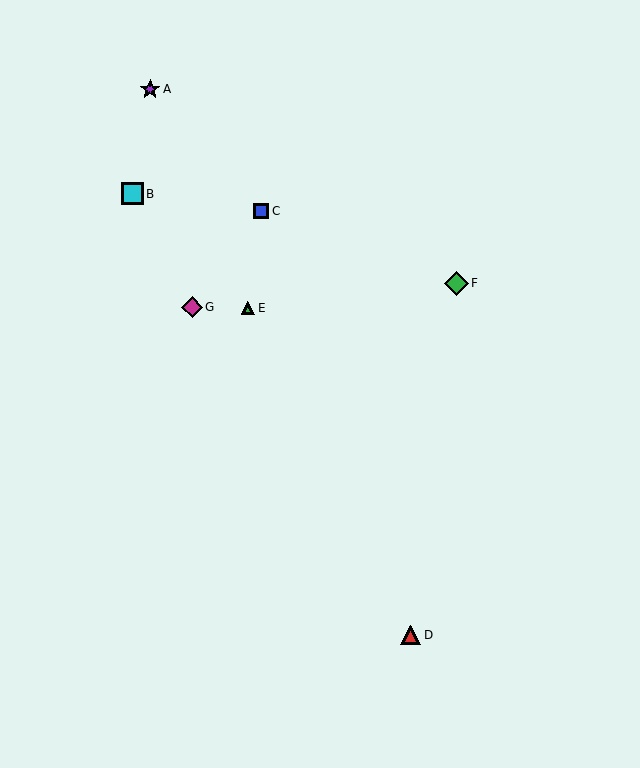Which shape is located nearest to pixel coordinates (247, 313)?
The green triangle (labeled E) at (248, 308) is nearest to that location.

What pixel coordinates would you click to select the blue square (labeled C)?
Click at (261, 211) to select the blue square C.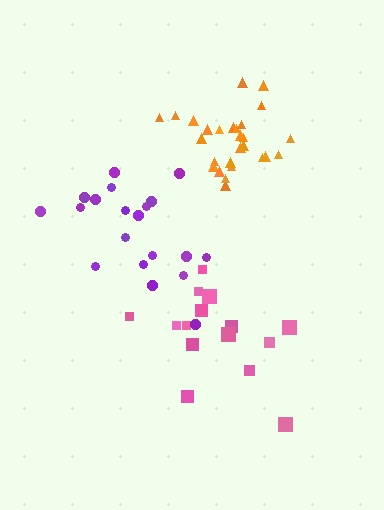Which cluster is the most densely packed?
Orange.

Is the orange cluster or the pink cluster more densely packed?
Orange.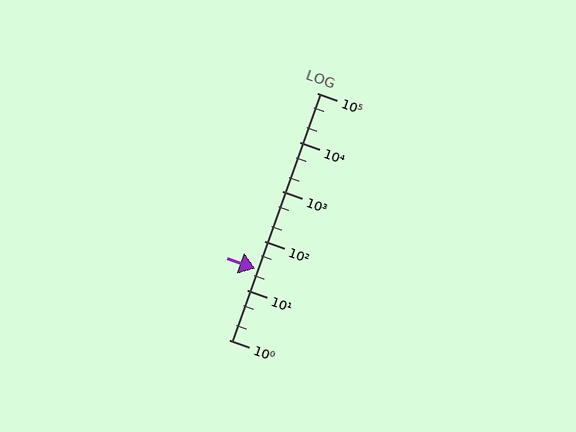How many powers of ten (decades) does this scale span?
The scale spans 5 decades, from 1 to 100000.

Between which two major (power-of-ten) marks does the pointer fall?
The pointer is between 10 and 100.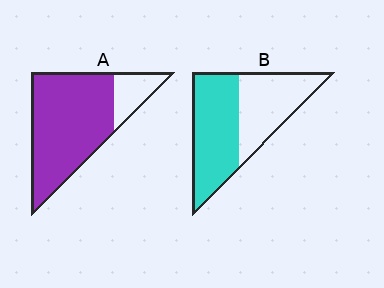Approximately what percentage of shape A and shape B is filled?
A is approximately 80% and B is approximately 55%.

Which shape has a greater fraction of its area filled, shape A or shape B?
Shape A.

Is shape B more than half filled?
Yes.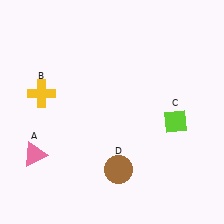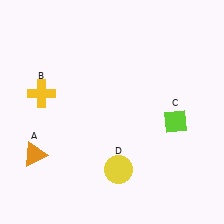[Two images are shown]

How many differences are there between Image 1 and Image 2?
There are 2 differences between the two images.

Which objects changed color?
A changed from pink to orange. D changed from brown to yellow.